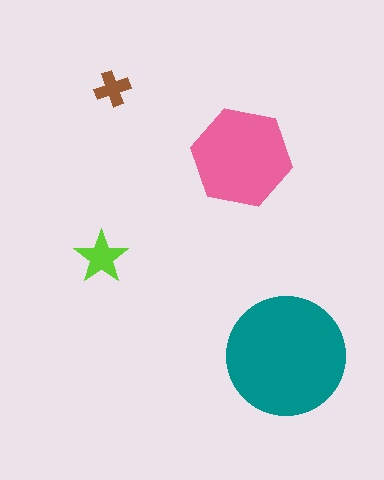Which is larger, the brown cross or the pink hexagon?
The pink hexagon.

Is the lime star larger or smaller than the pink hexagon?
Smaller.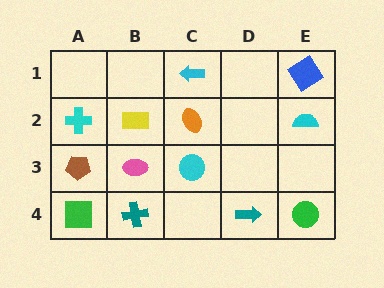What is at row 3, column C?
A cyan circle.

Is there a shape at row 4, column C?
No, that cell is empty.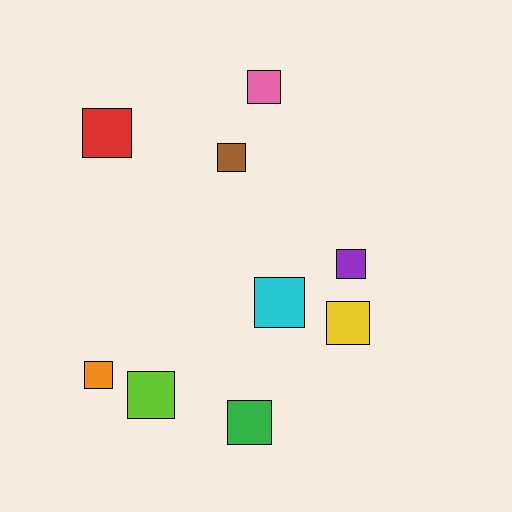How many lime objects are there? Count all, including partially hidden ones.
There is 1 lime object.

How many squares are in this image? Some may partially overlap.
There are 9 squares.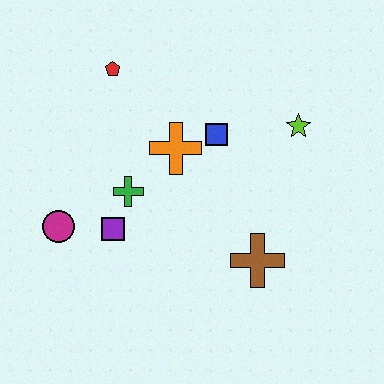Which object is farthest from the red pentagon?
The brown cross is farthest from the red pentagon.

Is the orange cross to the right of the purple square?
Yes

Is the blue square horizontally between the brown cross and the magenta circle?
Yes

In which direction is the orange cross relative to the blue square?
The orange cross is to the left of the blue square.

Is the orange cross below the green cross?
No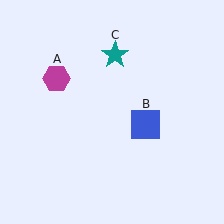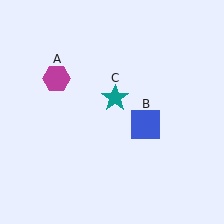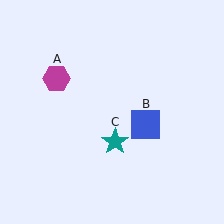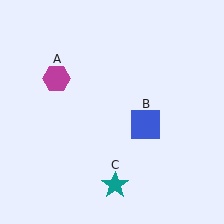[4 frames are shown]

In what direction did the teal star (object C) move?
The teal star (object C) moved down.